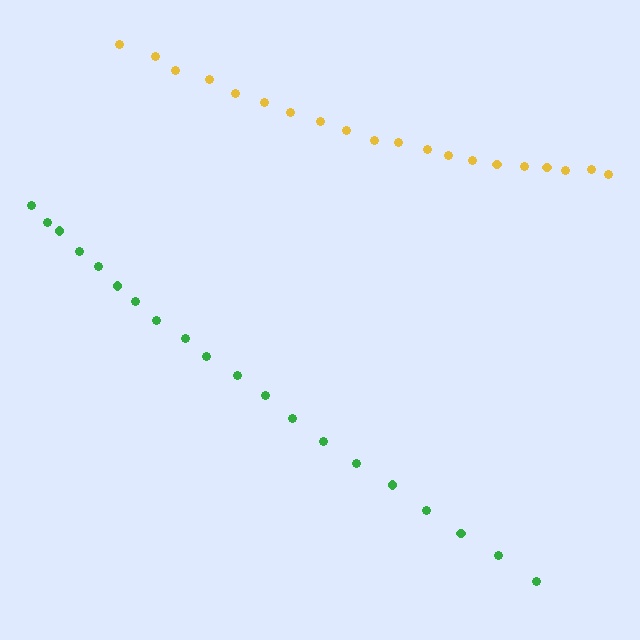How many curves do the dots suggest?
There are 2 distinct paths.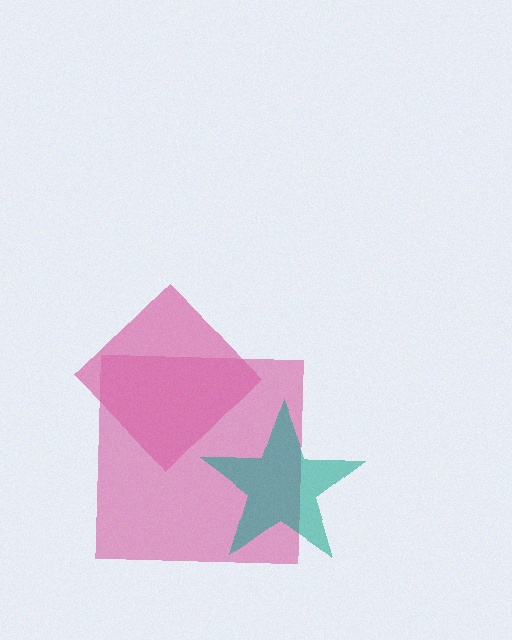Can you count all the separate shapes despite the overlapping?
Yes, there are 3 separate shapes.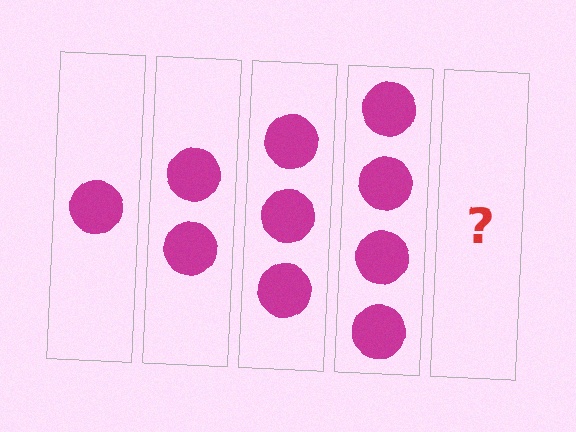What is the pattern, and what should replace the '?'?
The pattern is that each step adds one more circle. The '?' should be 5 circles.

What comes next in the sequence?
The next element should be 5 circles.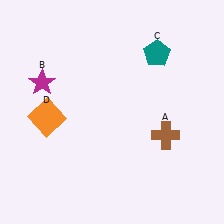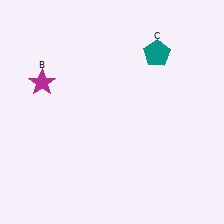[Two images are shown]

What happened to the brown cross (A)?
The brown cross (A) was removed in Image 2. It was in the bottom-right area of Image 1.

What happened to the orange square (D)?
The orange square (D) was removed in Image 2. It was in the bottom-left area of Image 1.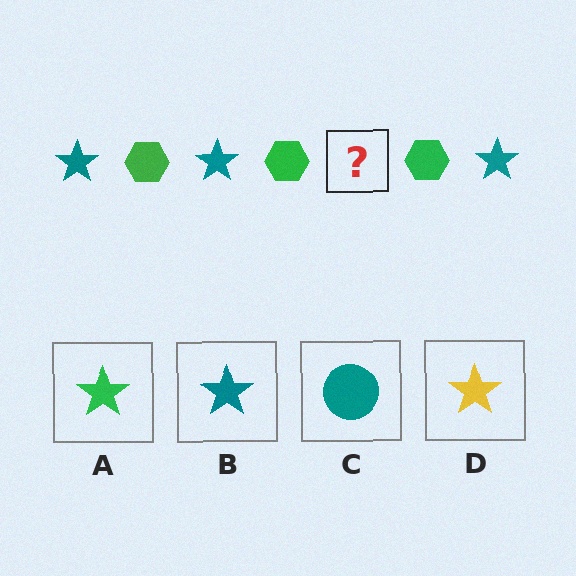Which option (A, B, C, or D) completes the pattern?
B.